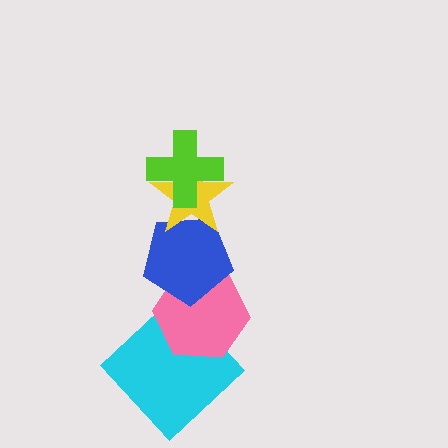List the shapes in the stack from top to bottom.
From top to bottom: the lime cross, the yellow star, the blue pentagon, the pink hexagon, the cyan diamond.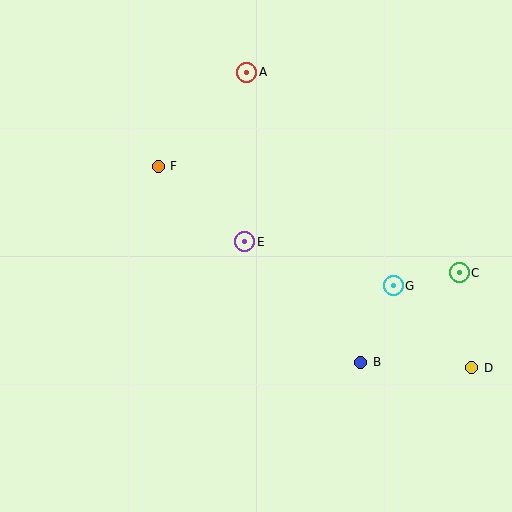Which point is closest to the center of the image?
Point E at (245, 242) is closest to the center.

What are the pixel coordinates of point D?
Point D is at (472, 368).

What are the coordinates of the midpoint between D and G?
The midpoint between D and G is at (433, 327).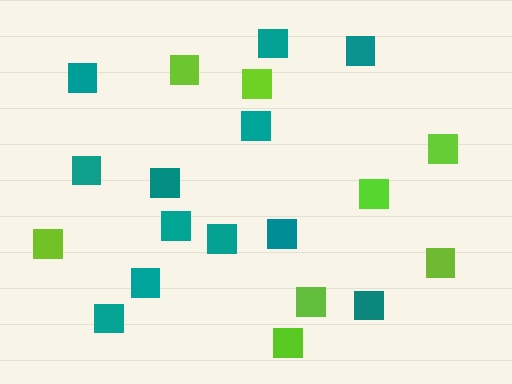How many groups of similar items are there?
There are 2 groups: one group of teal squares (12) and one group of lime squares (8).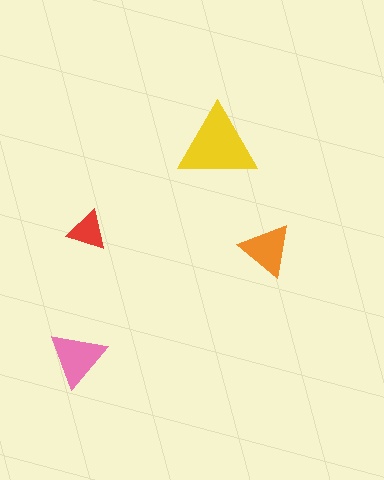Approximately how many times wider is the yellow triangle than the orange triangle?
About 1.5 times wider.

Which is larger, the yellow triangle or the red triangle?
The yellow one.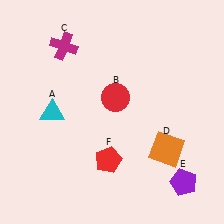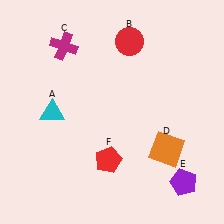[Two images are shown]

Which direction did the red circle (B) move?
The red circle (B) moved up.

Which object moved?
The red circle (B) moved up.